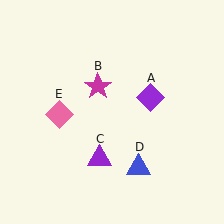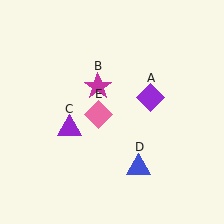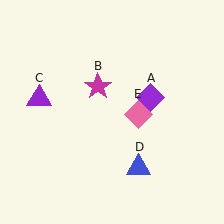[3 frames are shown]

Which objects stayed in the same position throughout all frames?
Purple diamond (object A) and magenta star (object B) and blue triangle (object D) remained stationary.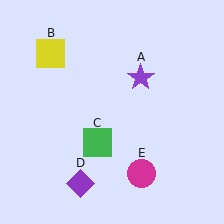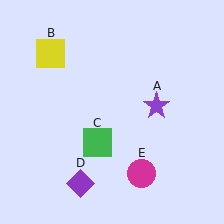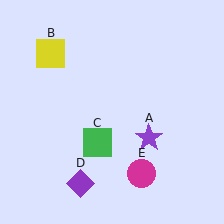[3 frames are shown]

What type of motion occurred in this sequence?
The purple star (object A) rotated clockwise around the center of the scene.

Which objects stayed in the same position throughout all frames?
Yellow square (object B) and green square (object C) and purple diamond (object D) and magenta circle (object E) remained stationary.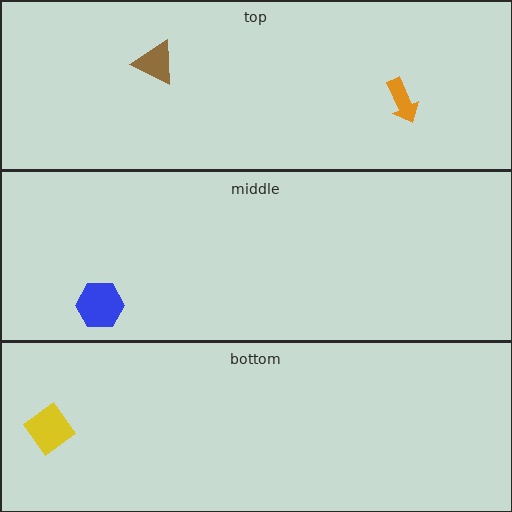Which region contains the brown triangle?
The top region.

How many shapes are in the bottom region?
1.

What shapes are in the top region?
The brown triangle, the orange arrow.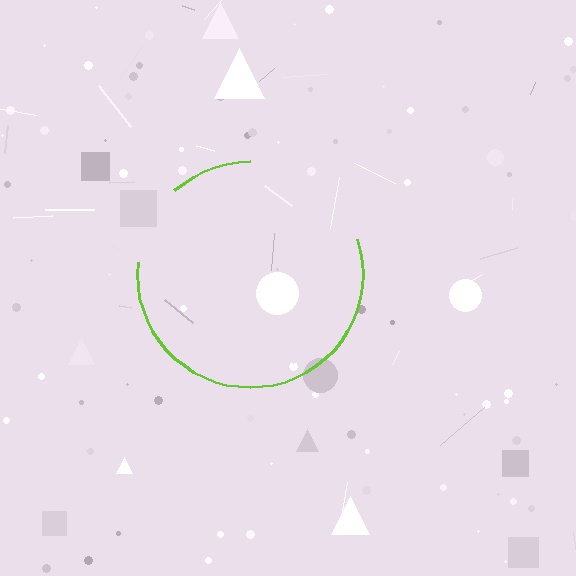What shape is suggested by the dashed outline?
The dashed outline suggests a circle.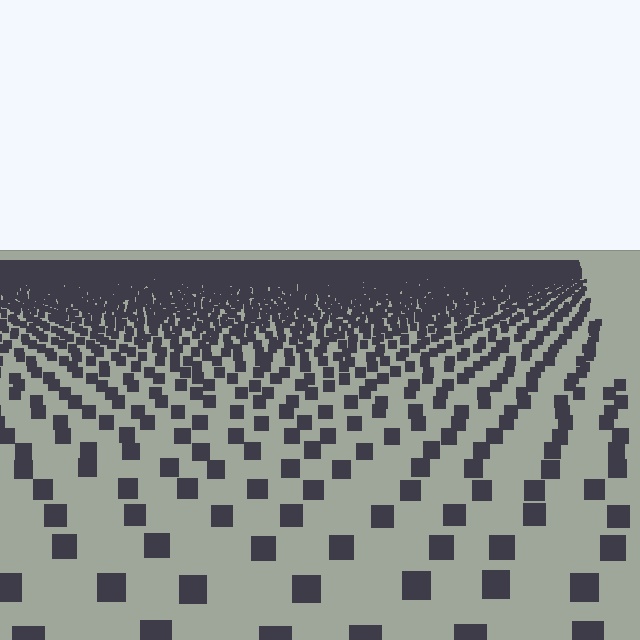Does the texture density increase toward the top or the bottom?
Density increases toward the top.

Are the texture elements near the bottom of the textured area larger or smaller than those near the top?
Larger. Near the bottom, elements are closer to the viewer and appear at a bigger on-screen size.